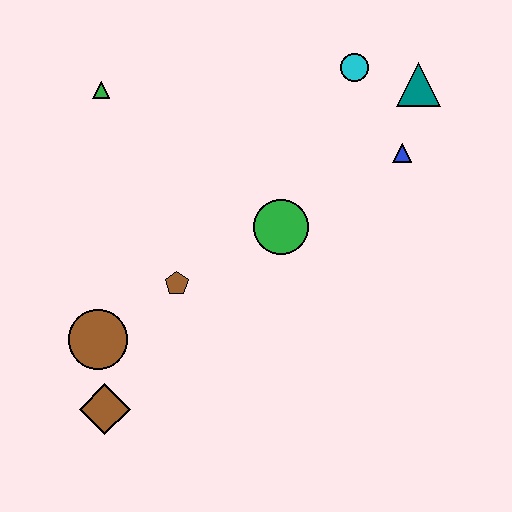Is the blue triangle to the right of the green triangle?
Yes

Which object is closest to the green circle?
The brown pentagon is closest to the green circle.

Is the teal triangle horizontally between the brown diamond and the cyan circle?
No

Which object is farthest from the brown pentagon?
The teal triangle is farthest from the brown pentagon.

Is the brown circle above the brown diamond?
Yes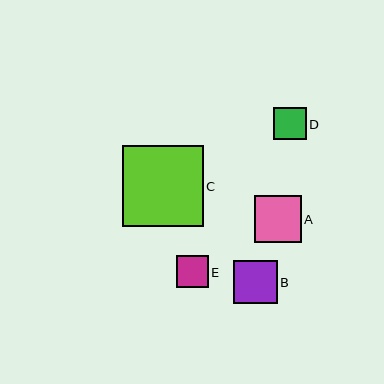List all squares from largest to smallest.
From largest to smallest: C, A, B, D, E.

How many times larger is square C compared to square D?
Square C is approximately 2.5 times the size of square D.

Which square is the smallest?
Square E is the smallest with a size of approximately 32 pixels.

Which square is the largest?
Square C is the largest with a size of approximately 81 pixels.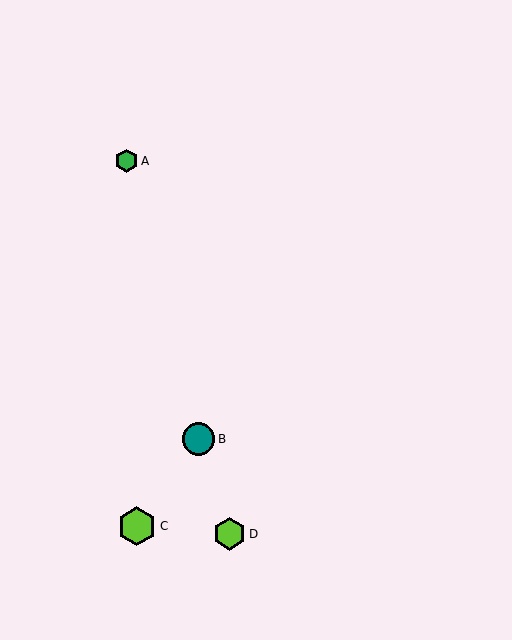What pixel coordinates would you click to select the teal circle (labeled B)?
Click at (198, 439) to select the teal circle B.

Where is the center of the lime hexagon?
The center of the lime hexagon is at (137, 526).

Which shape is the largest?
The lime hexagon (labeled C) is the largest.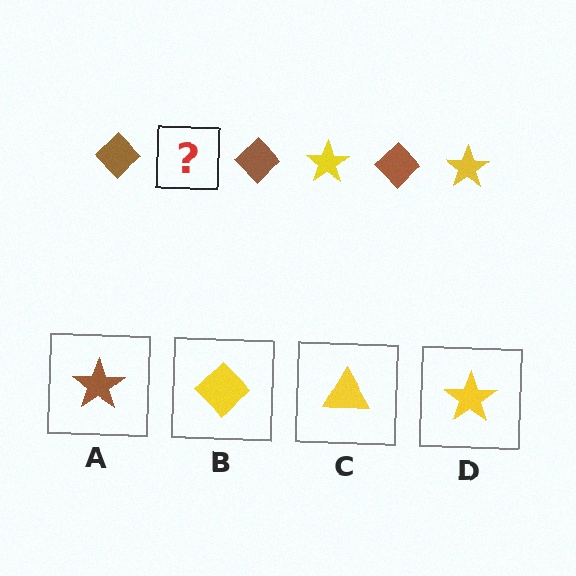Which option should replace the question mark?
Option D.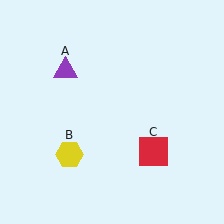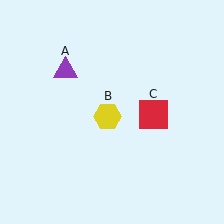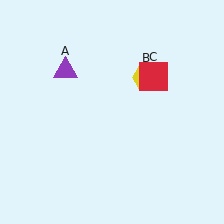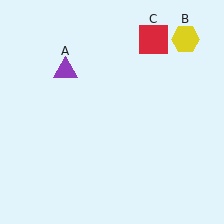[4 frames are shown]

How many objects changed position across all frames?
2 objects changed position: yellow hexagon (object B), red square (object C).